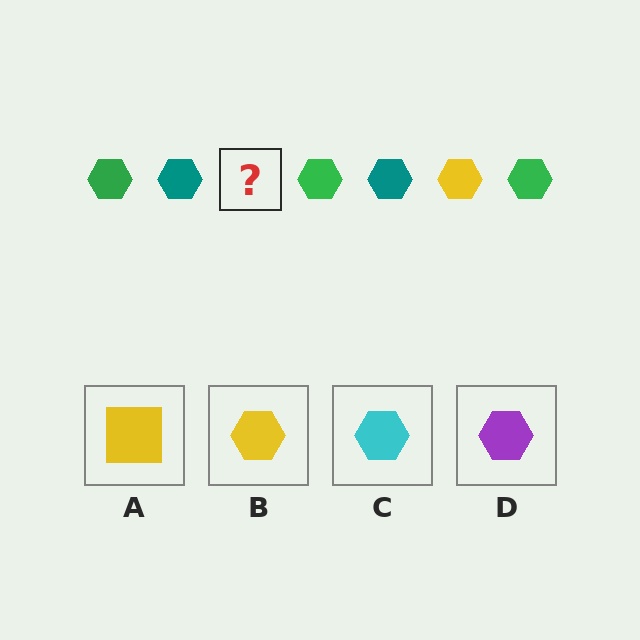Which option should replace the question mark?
Option B.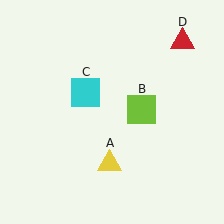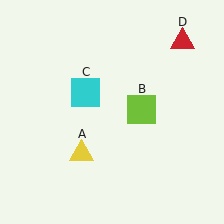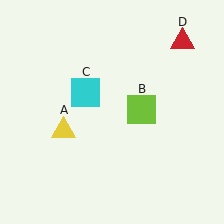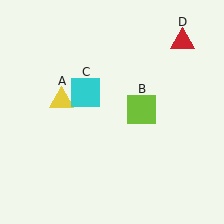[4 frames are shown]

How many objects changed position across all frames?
1 object changed position: yellow triangle (object A).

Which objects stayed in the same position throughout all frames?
Lime square (object B) and cyan square (object C) and red triangle (object D) remained stationary.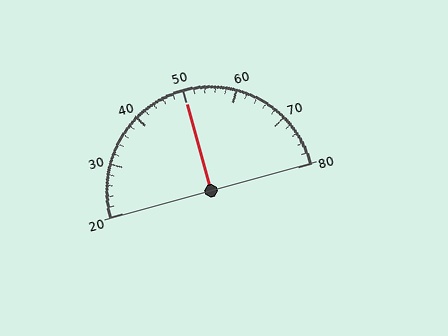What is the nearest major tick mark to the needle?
The nearest major tick mark is 50.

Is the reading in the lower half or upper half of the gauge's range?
The reading is in the upper half of the range (20 to 80).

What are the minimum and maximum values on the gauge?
The gauge ranges from 20 to 80.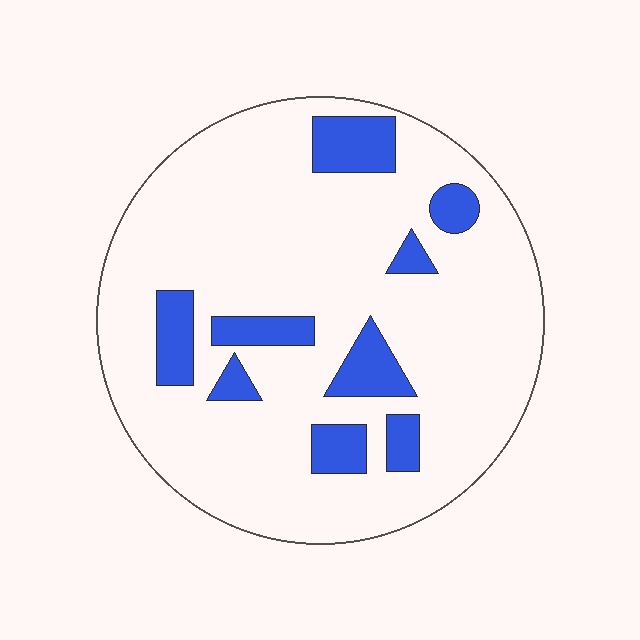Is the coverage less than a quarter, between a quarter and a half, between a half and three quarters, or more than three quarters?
Less than a quarter.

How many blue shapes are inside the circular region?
9.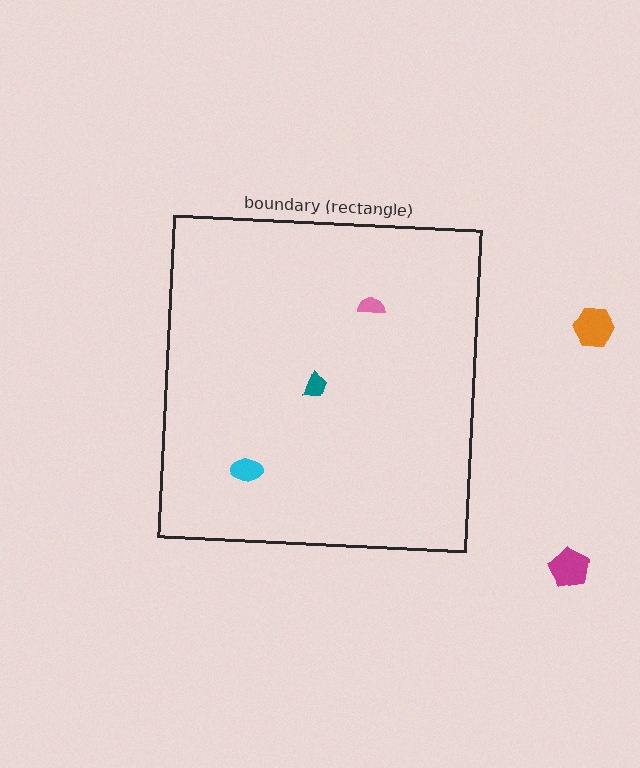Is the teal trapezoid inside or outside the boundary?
Inside.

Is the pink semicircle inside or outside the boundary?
Inside.